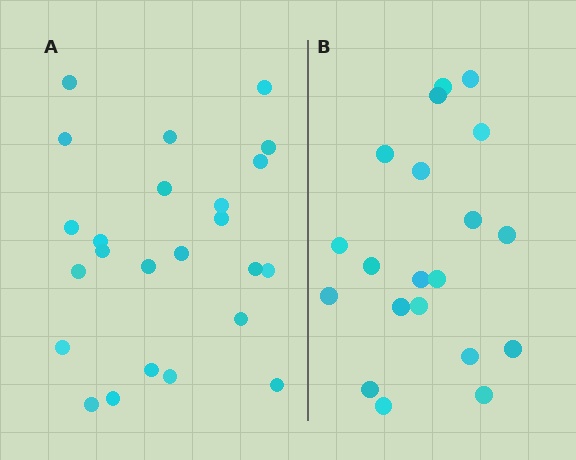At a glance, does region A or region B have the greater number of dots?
Region A (the left region) has more dots.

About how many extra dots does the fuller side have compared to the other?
Region A has about 4 more dots than region B.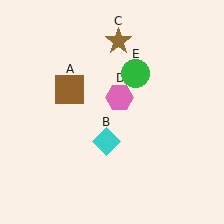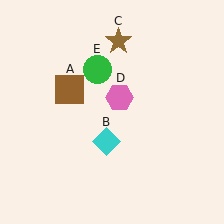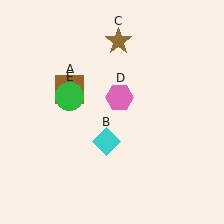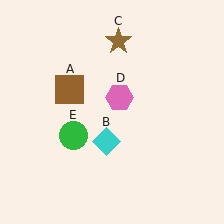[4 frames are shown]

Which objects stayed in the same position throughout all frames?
Brown square (object A) and cyan diamond (object B) and brown star (object C) and pink hexagon (object D) remained stationary.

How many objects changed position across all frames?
1 object changed position: green circle (object E).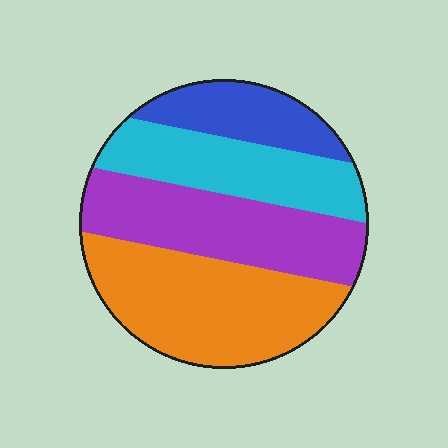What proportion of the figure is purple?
Purple covers 28% of the figure.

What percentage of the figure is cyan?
Cyan takes up about one fifth (1/5) of the figure.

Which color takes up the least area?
Blue, at roughly 15%.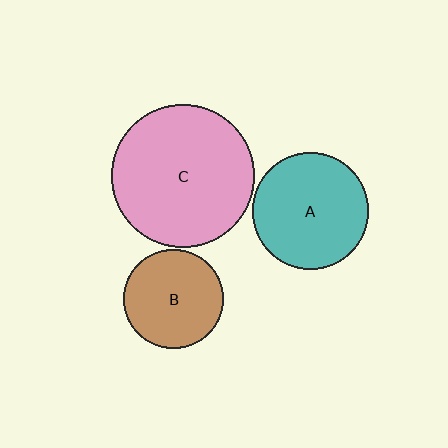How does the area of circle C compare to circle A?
Approximately 1.5 times.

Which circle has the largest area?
Circle C (pink).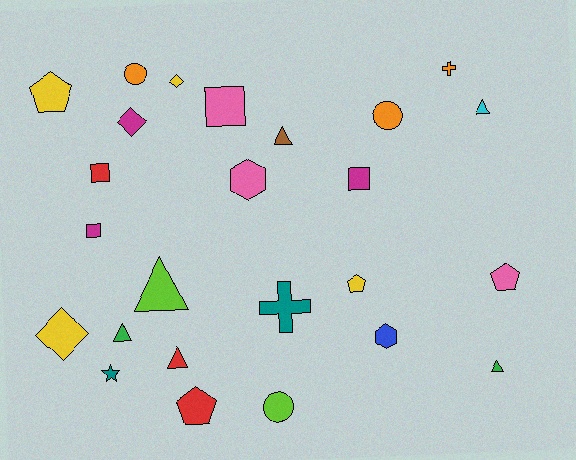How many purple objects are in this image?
There are no purple objects.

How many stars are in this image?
There is 1 star.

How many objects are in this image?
There are 25 objects.